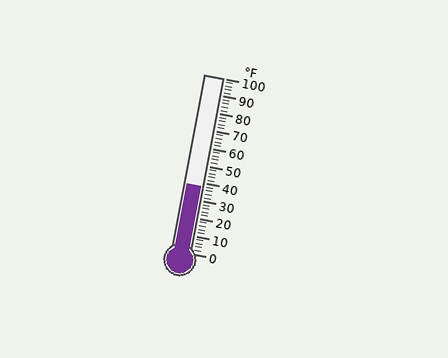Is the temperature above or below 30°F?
The temperature is above 30°F.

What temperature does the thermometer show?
The thermometer shows approximately 38°F.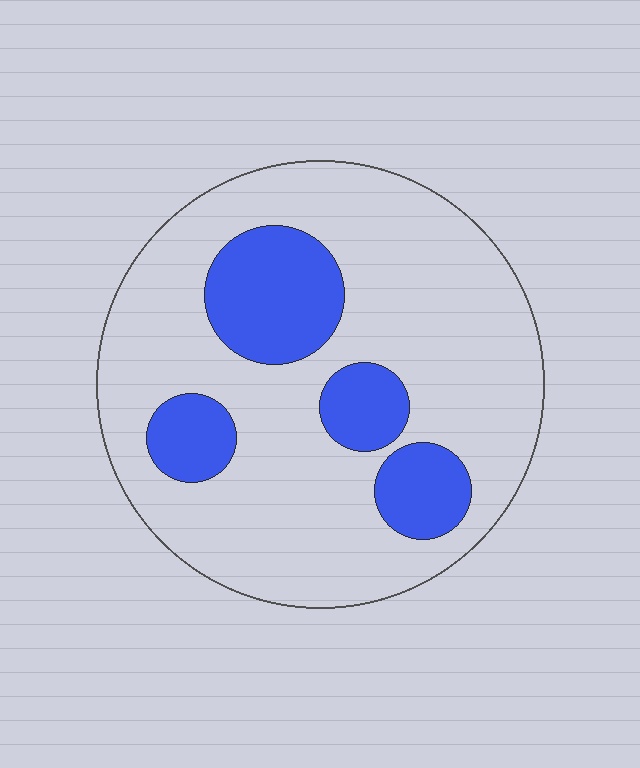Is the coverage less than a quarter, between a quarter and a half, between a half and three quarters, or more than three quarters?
Less than a quarter.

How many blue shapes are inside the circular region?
4.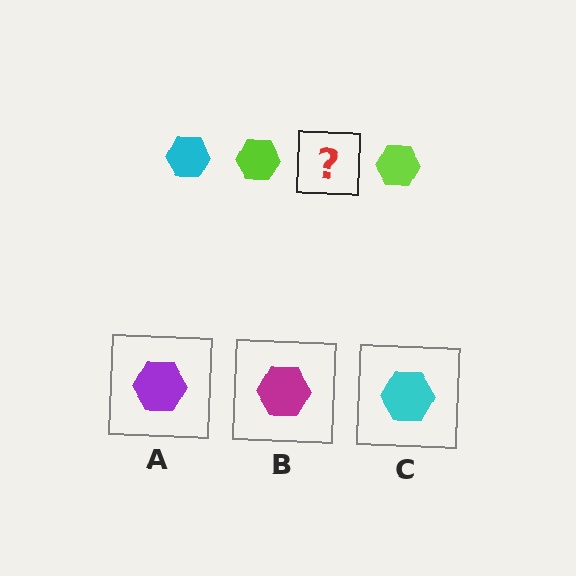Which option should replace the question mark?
Option C.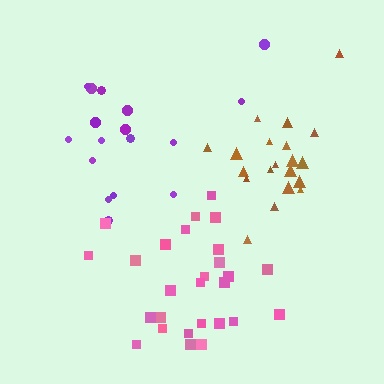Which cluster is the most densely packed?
Brown.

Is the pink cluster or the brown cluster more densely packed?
Brown.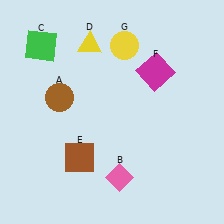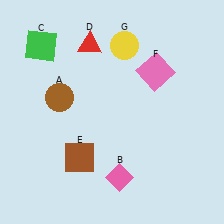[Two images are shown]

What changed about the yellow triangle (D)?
In Image 1, D is yellow. In Image 2, it changed to red.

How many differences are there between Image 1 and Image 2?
There are 2 differences between the two images.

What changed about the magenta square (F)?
In Image 1, F is magenta. In Image 2, it changed to pink.